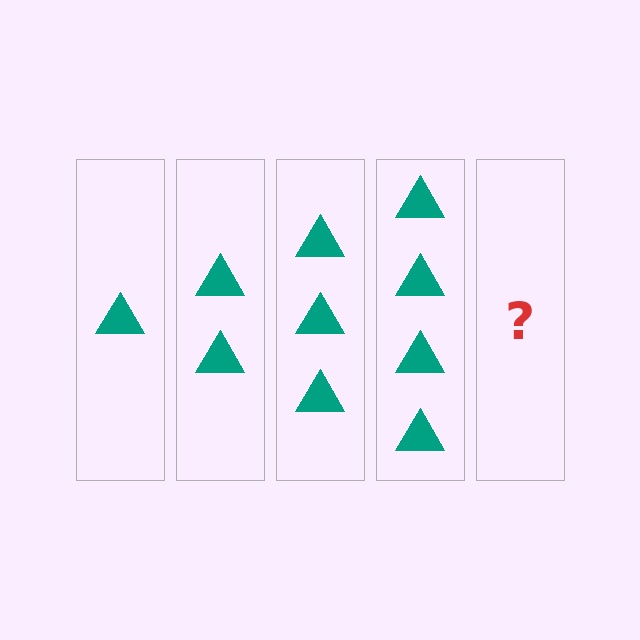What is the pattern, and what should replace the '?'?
The pattern is that each step adds one more triangle. The '?' should be 5 triangles.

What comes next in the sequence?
The next element should be 5 triangles.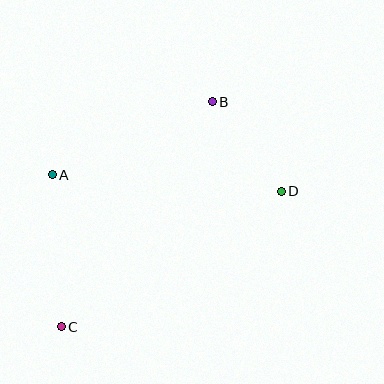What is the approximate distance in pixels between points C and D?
The distance between C and D is approximately 258 pixels.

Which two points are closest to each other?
Points B and D are closest to each other.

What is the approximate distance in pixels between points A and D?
The distance between A and D is approximately 230 pixels.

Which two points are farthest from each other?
Points B and C are farthest from each other.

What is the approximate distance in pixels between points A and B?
The distance between A and B is approximately 176 pixels.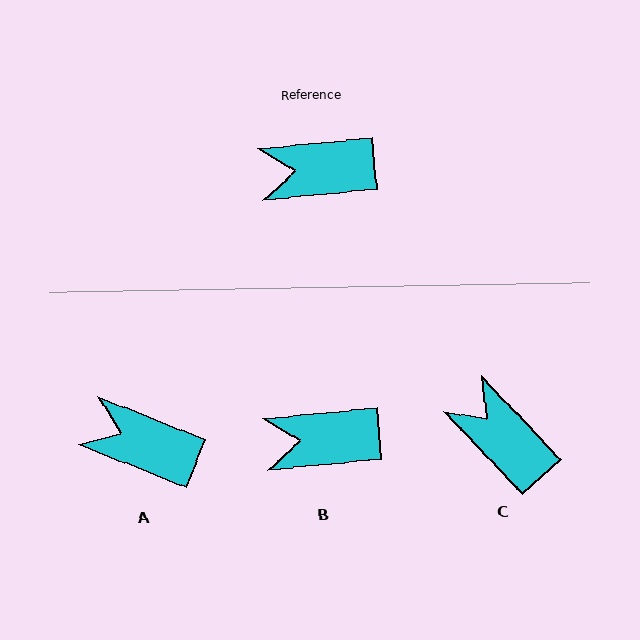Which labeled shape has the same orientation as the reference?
B.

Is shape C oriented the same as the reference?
No, it is off by about 52 degrees.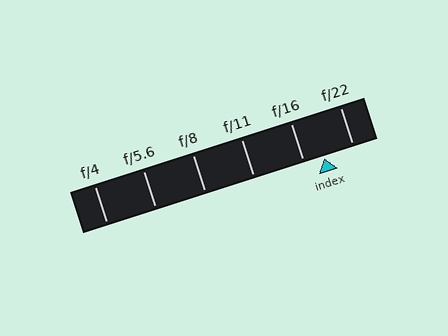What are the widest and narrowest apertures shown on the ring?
The widest aperture shown is f/4 and the narrowest is f/22.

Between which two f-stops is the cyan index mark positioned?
The index mark is between f/16 and f/22.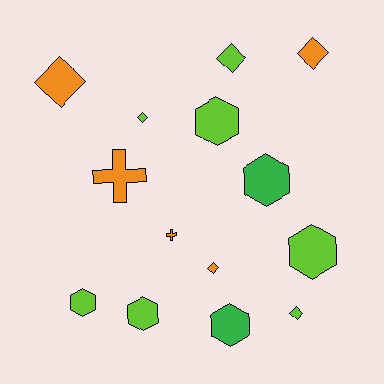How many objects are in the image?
There are 14 objects.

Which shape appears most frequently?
Hexagon, with 6 objects.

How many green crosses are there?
There are no green crosses.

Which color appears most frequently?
Lime, with 7 objects.